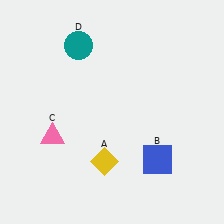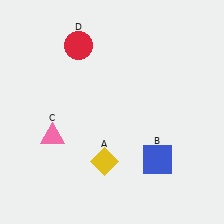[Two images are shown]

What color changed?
The circle (D) changed from teal in Image 1 to red in Image 2.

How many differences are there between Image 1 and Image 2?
There is 1 difference between the two images.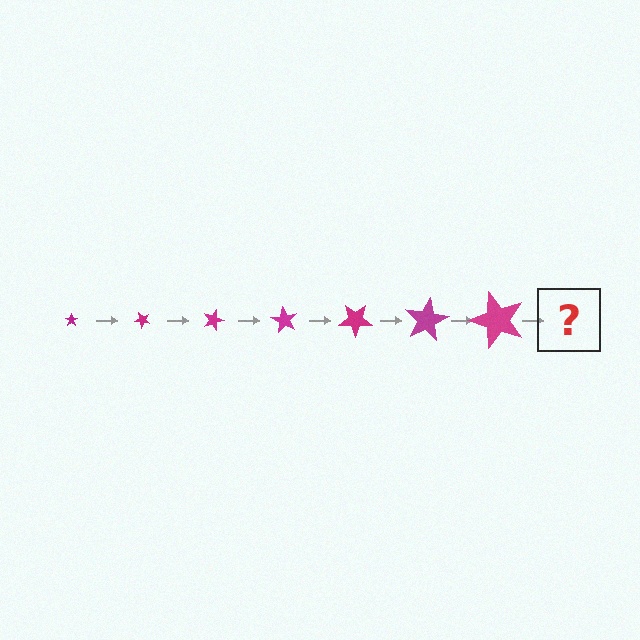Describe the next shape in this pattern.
It should be a star, larger than the previous one and rotated 315 degrees from the start.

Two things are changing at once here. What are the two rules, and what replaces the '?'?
The two rules are that the star grows larger each step and it rotates 45 degrees each step. The '?' should be a star, larger than the previous one and rotated 315 degrees from the start.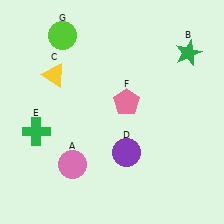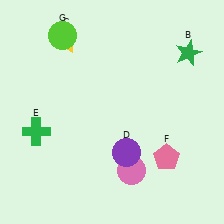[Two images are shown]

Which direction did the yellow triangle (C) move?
The yellow triangle (C) moved up.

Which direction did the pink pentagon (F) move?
The pink pentagon (F) moved down.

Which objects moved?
The objects that moved are: the pink circle (A), the yellow triangle (C), the pink pentagon (F).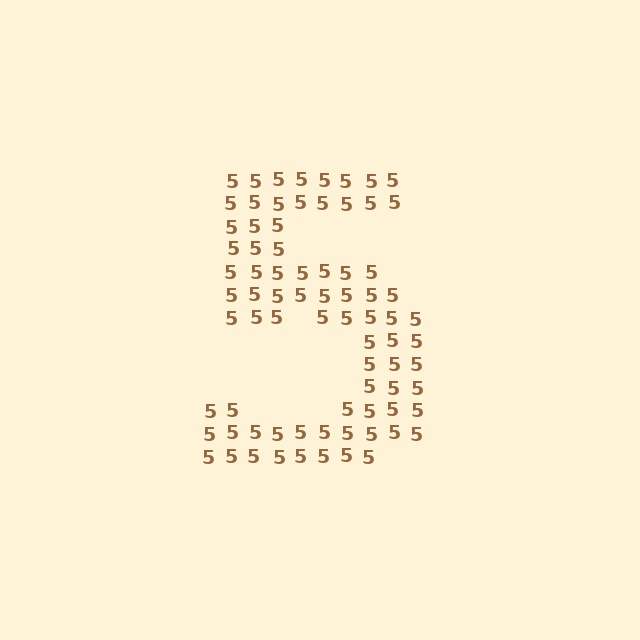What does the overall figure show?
The overall figure shows the digit 5.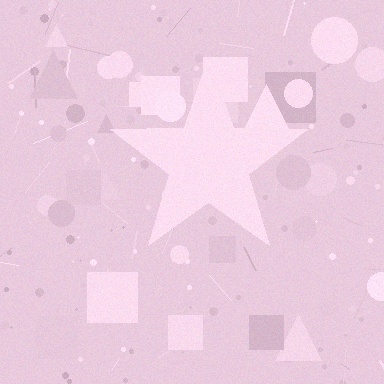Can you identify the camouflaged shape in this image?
The camouflaged shape is a star.